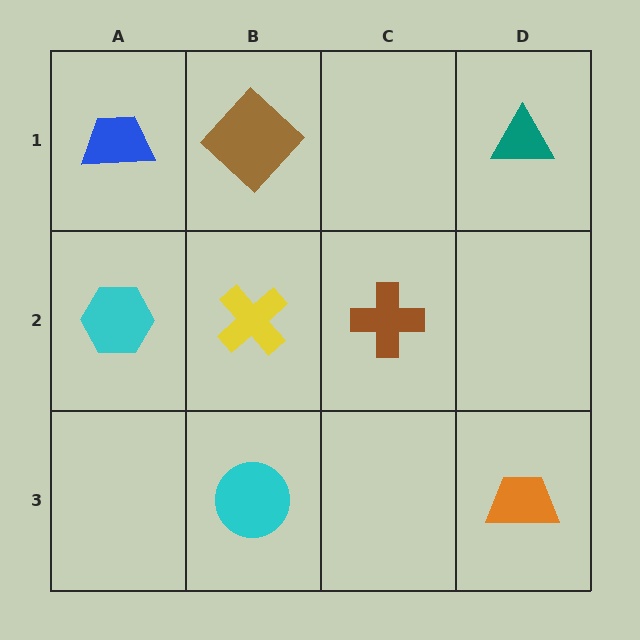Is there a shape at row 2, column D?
No, that cell is empty.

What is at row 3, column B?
A cyan circle.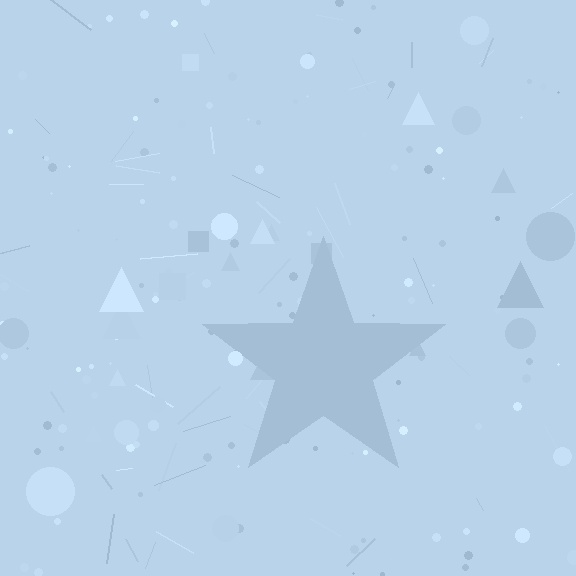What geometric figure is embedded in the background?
A star is embedded in the background.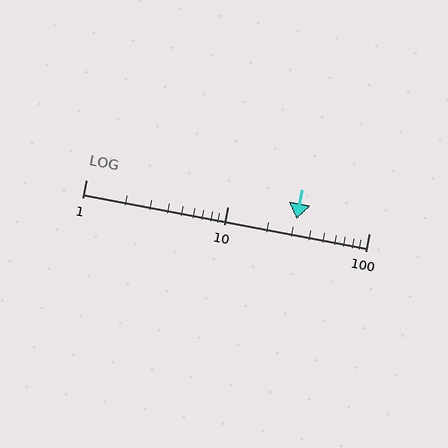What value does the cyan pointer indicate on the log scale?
The pointer indicates approximately 31.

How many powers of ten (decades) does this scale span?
The scale spans 2 decades, from 1 to 100.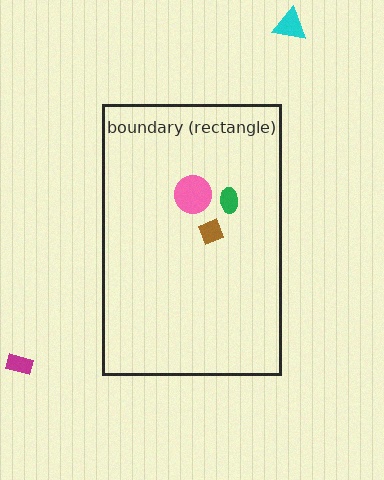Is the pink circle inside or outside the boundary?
Inside.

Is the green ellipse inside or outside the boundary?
Inside.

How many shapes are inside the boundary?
3 inside, 2 outside.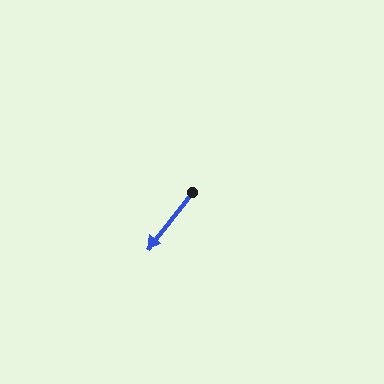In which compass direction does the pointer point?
Southwest.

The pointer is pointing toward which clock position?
Roughly 7 o'clock.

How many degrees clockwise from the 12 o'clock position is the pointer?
Approximately 218 degrees.